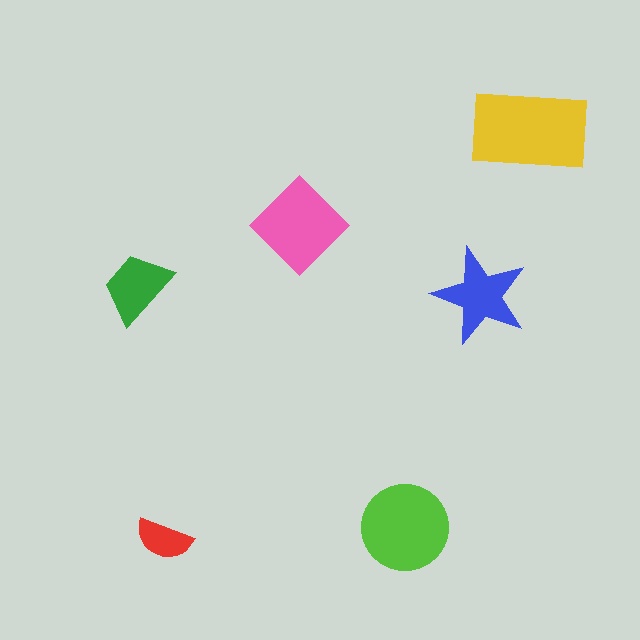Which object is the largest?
The yellow rectangle.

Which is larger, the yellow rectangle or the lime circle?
The yellow rectangle.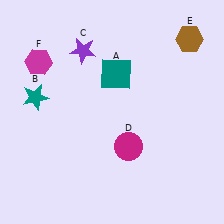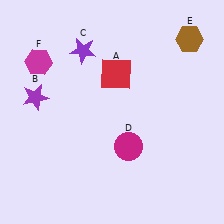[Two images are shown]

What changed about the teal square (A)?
In Image 1, A is teal. In Image 2, it changed to red.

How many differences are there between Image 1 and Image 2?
There are 2 differences between the two images.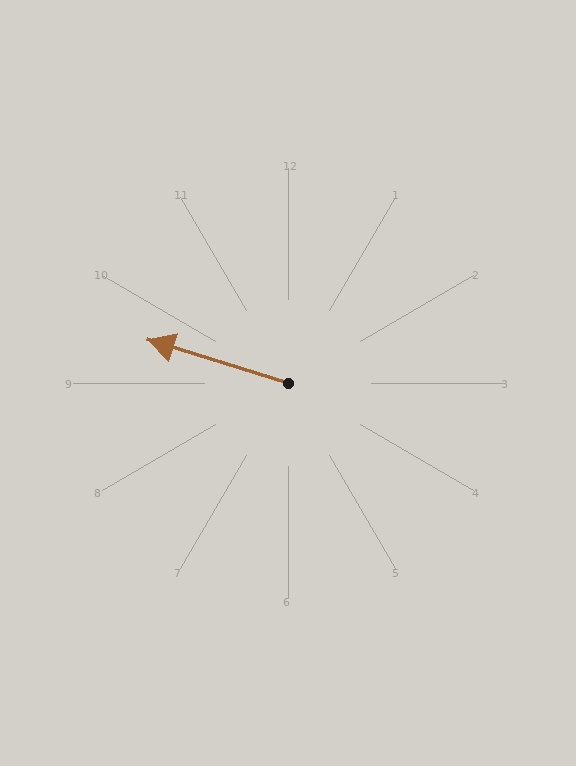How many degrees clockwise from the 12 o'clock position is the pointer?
Approximately 287 degrees.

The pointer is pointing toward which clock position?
Roughly 10 o'clock.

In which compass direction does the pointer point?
West.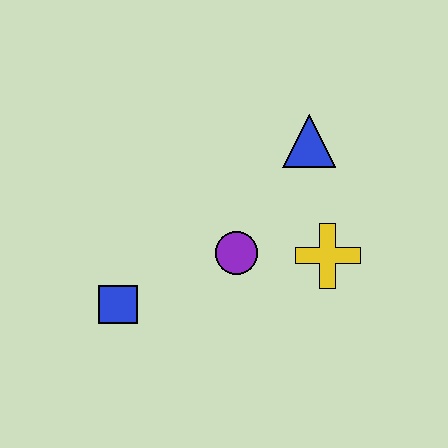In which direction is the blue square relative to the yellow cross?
The blue square is to the left of the yellow cross.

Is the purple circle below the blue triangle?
Yes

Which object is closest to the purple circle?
The yellow cross is closest to the purple circle.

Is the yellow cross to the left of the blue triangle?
No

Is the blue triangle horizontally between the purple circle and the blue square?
No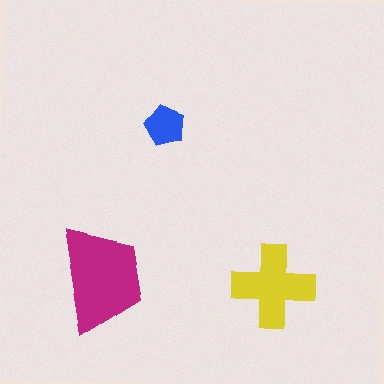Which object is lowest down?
The yellow cross is bottommost.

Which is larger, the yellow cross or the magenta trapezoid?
The magenta trapezoid.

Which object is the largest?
The magenta trapezoid.